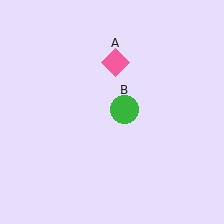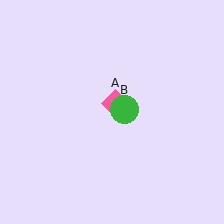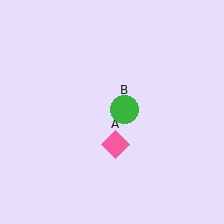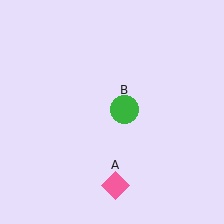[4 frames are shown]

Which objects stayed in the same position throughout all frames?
Green circle (object B) remained stationary.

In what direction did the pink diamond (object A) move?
The pink diamond (object A) moved down.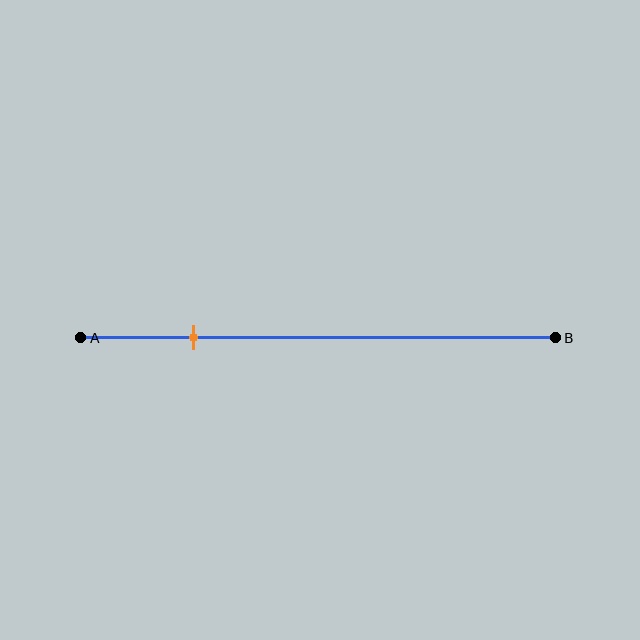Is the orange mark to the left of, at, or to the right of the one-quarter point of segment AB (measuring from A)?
The orange mark is approximately at the one-quarter point of segment AB.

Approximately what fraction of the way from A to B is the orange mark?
The orange mark is approximately 25% of the way from A to B.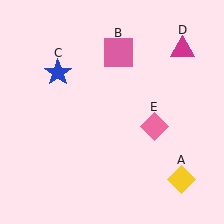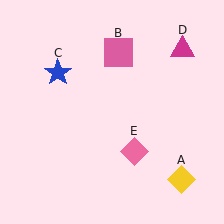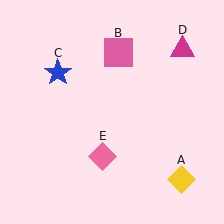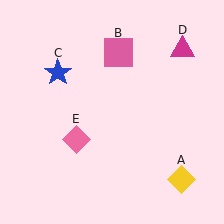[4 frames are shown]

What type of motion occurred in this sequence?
The pink diamond (object E) rotated clockwise around the center of the scene.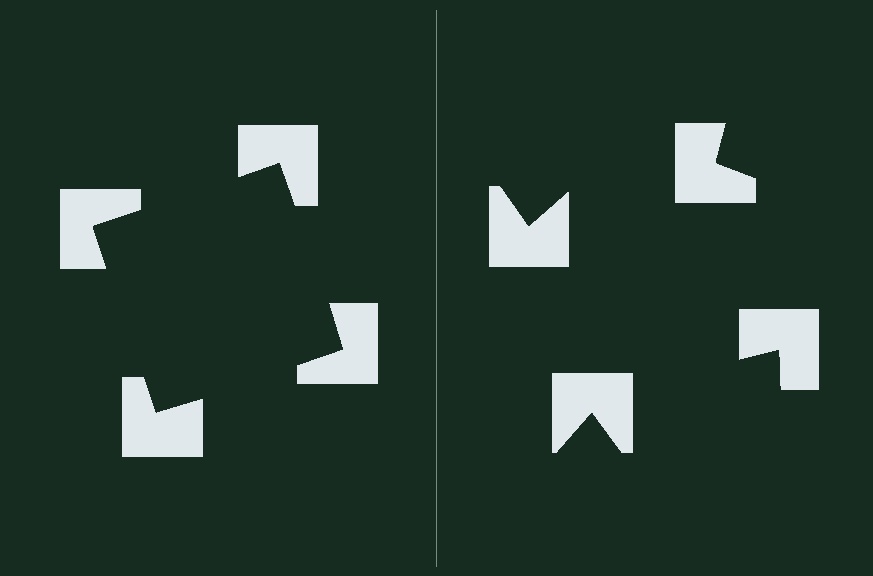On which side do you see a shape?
An illusory square appears on the left side. On the right side the wedge cuts are rotated, so no coherent shape forms.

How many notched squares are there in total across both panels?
8 — 4 on each side.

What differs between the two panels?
The notched squares are positioned identically on both sides; only the wedge orientations differ. On the left they align to a square; on the right they are misaligned.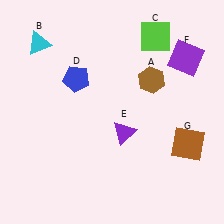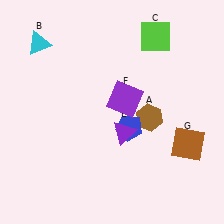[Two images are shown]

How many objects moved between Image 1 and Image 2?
3 objects moved between the two images.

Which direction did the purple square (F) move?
The purple square (F) moved left.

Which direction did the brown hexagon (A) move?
The brown hexagon (A) moved down.